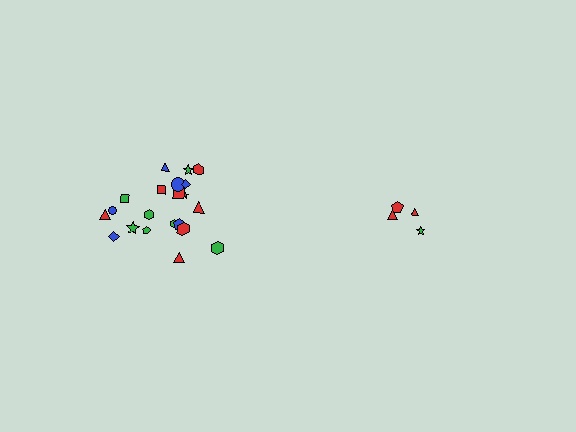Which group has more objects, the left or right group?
The left group.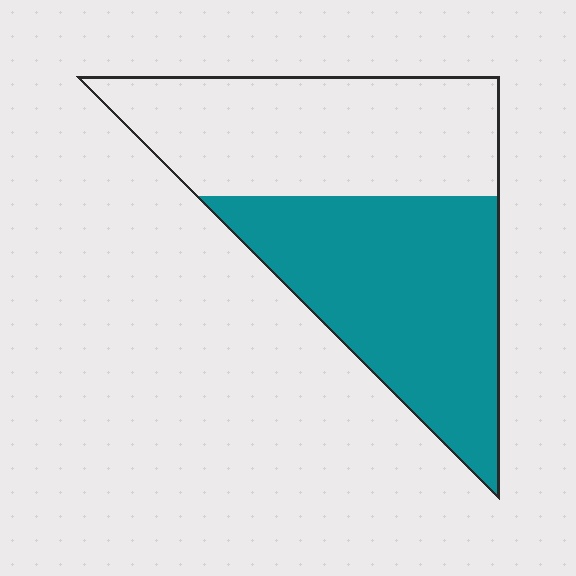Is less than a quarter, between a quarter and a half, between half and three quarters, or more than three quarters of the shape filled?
Between half and three quarters.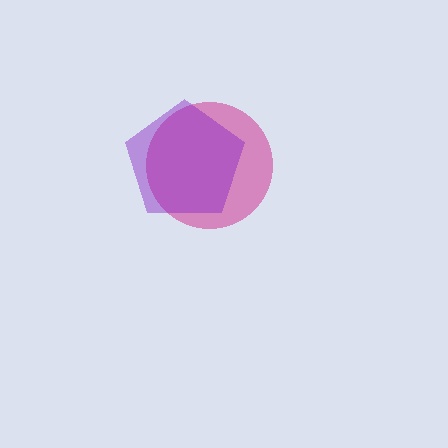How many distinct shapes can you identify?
There are 2 distinct shapes: a magenta circle, a purple pentagon.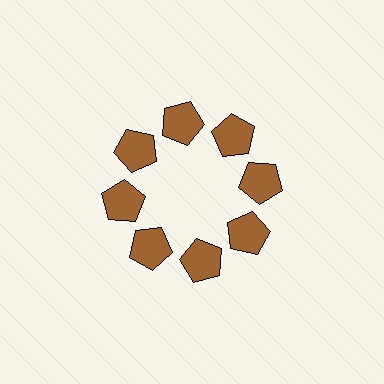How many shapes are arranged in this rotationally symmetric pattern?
There are 8 shapes, arranged in 8 groups of 1.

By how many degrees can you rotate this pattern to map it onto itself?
The pattern maps onto itself every 45 degrees of rotation.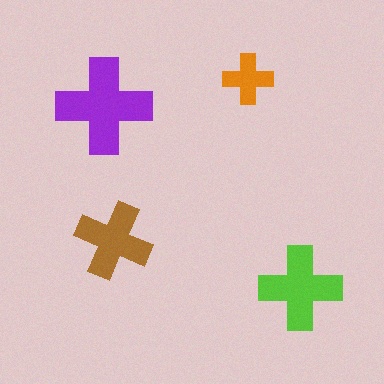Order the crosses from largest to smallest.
the purple one, the lime one, the brown one, the orange one.